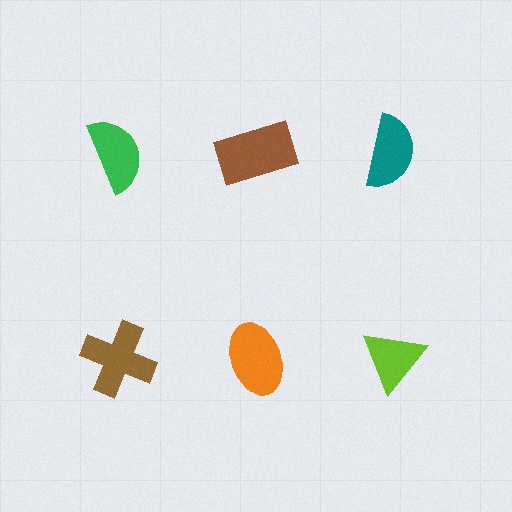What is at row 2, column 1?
A brown cross.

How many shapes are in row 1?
3 shapes.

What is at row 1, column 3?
A teal semicircle.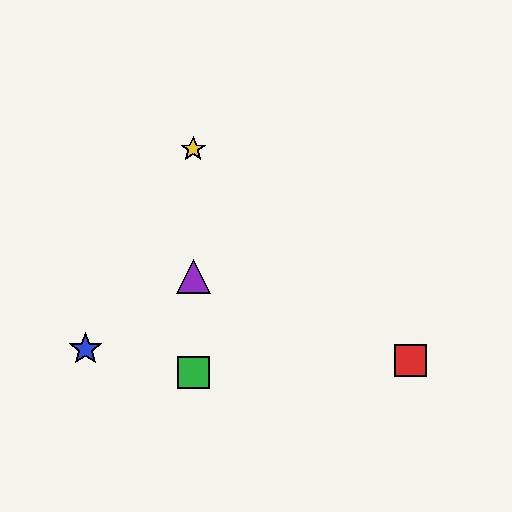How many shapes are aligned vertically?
3 shapes (the green square, the yellow star, the purple triangle) are aligned vertically.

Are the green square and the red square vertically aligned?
No, the green square is at x≈193 and the red square is at x≈411.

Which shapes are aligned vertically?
The green square, the yellow star, the purple triangle are aligned vertically.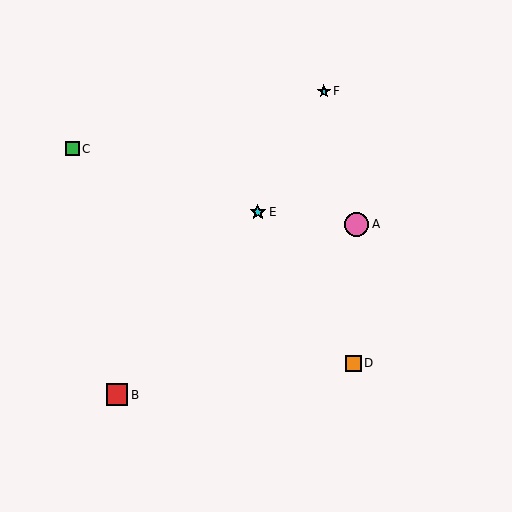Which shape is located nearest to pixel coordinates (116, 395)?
The red square (labeled B) at (117, 395) is nearest to that location.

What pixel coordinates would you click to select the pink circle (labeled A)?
Click at (357, 224) to select the pink circle A.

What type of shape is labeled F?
Shape F is a cyan star.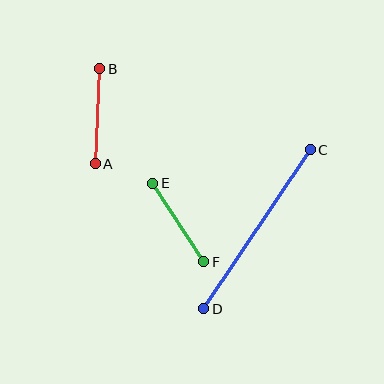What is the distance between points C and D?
The distance is approximately 191 pixels.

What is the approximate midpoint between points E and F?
The midpoint is at approximately (178, 222) pixels.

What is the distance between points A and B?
The distance is approximately 95 pixels.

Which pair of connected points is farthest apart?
Points C and D are farthest apart.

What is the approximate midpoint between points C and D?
The midpoint is at approximately (257, 229) pixels.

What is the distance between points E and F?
The distance is approximately 94 pixels.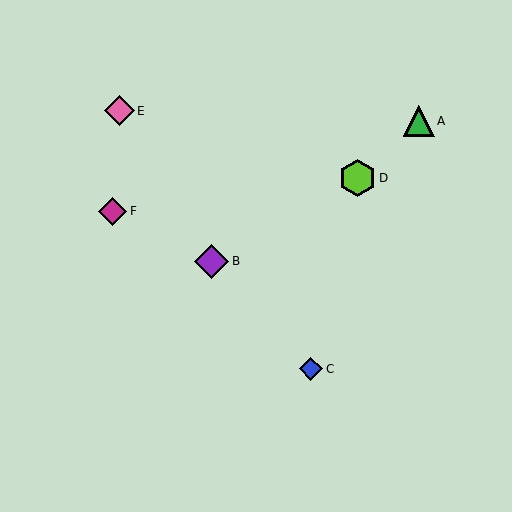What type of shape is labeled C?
Shape C is a blue diamond.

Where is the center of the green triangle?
The center of the green triangle is at (419, 121).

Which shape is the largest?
The lime hexagon (labeled D) is the largest.